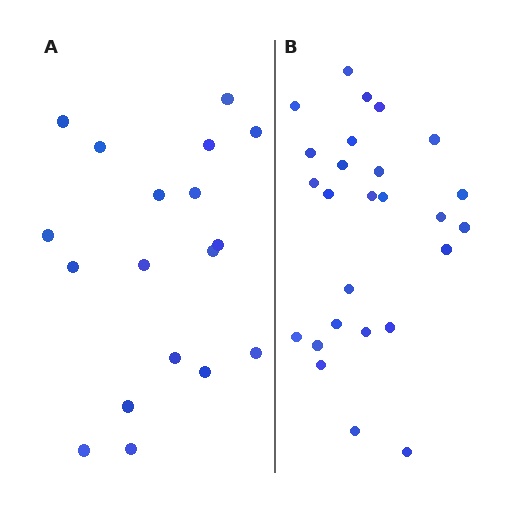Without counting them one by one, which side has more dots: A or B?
Region B (the right region) has more dots.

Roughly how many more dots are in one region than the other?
Region B has roughly 8 or so more dots than region A.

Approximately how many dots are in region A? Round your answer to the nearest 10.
About 20 dots. (The exact count is 18, which rounds to 20.)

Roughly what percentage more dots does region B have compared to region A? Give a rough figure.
About 45% more.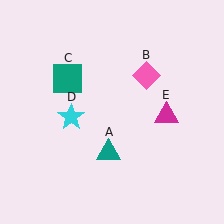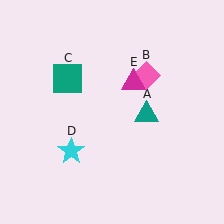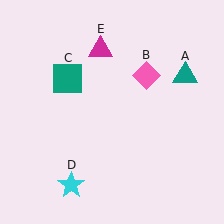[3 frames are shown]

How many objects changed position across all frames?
3 objects changed position: teal triangle (object A), cyan star (object D), magenta triangle (object E).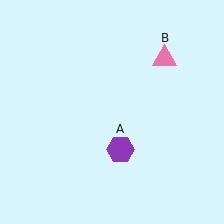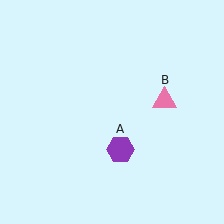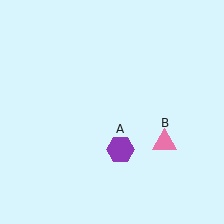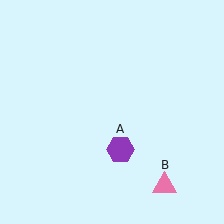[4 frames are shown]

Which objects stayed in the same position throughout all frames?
Purple hexagon (object A) remained stationary.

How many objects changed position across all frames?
1 object changed position: pink triangle (object B).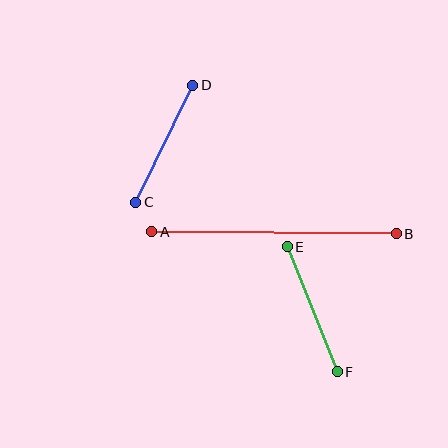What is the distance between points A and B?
The distance is approximately 244 pixels.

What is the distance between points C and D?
The distance is approximately 130 pixels.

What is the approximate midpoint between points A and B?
The midpoint is at approximately (274, 233) pixels.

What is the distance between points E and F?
The distance is approximately 135 pixels.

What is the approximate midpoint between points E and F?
The midpoint is at approximately (312, 309) pixels.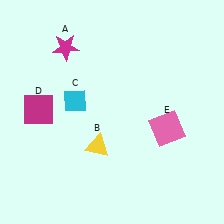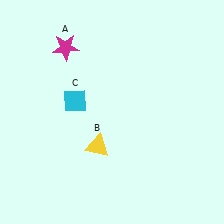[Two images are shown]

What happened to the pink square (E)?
The pink square (E) was removed in Image 2. It was in the bottom-right area of Image 1.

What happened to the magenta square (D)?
The magenta square (D) was removed in Image 2. It was in the top-left area of Image 1.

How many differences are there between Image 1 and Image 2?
There are 2 differences between the two images.